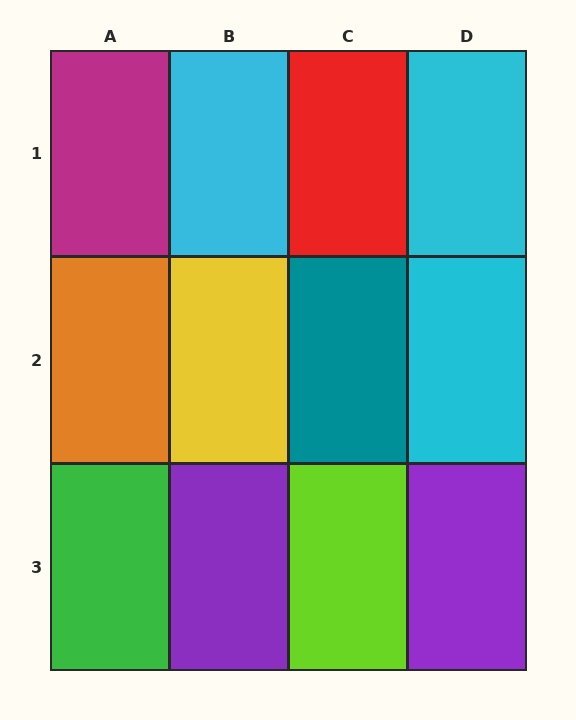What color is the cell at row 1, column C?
Red.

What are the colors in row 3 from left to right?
Green, purple, lime, purple.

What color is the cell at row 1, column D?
Cyan.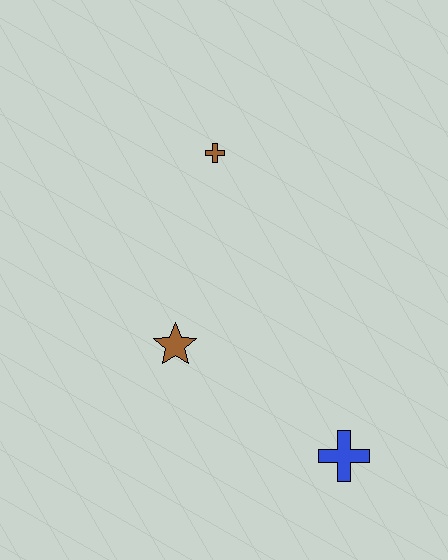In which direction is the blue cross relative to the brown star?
The blue cross is to the right of the brown star.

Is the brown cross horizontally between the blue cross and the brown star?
Yes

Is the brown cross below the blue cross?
No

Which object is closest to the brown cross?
The brown star is closest to the brown cross.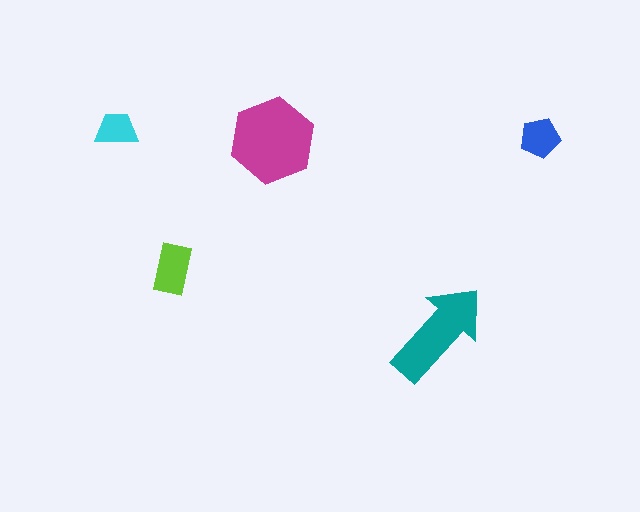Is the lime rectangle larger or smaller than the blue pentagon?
Larger.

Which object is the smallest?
The cyan trapezoid.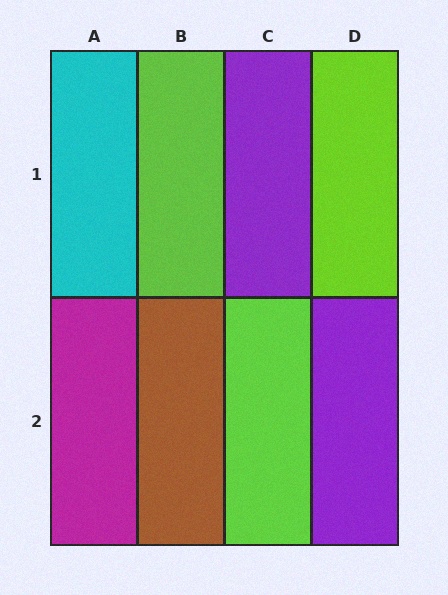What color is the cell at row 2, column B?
Brown.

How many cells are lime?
3 cells are lime.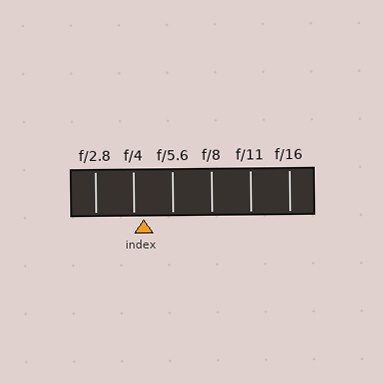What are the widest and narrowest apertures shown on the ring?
The widest aperture shown is f/2.8 and the narrowest is f/16.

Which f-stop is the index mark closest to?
The index mark is closest to f/4.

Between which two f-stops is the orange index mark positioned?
The index mark is between f/4 and f/5.6.